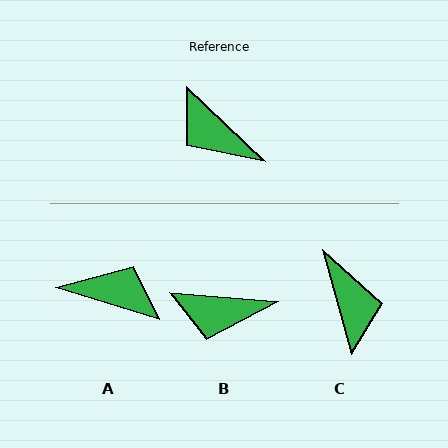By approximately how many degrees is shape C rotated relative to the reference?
Approximately 149 degrees counter-clockwise.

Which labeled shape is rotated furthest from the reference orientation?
A, about 154 degrees away.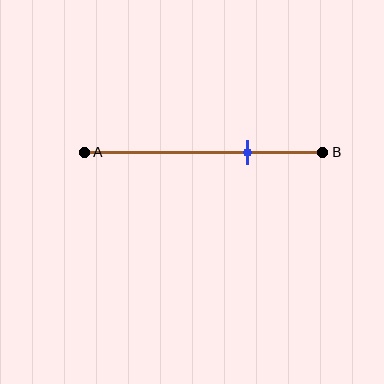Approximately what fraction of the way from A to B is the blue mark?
The blue mark is approximately 70% of the way from A to B.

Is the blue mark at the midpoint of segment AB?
No, the mark is at about 70% from A, not at the 50% midpoint.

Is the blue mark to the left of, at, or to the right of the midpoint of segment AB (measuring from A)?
The blue mark is to the right of the midpoint of segment AB.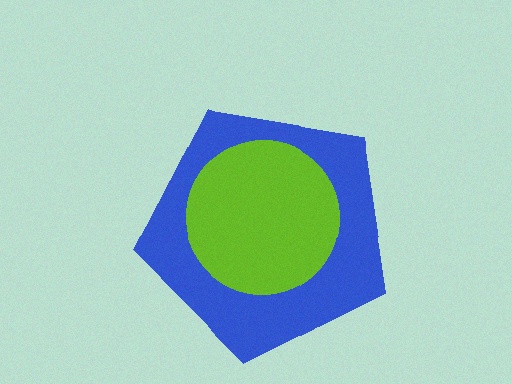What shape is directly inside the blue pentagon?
The lime circle.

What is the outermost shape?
The blue pentagon.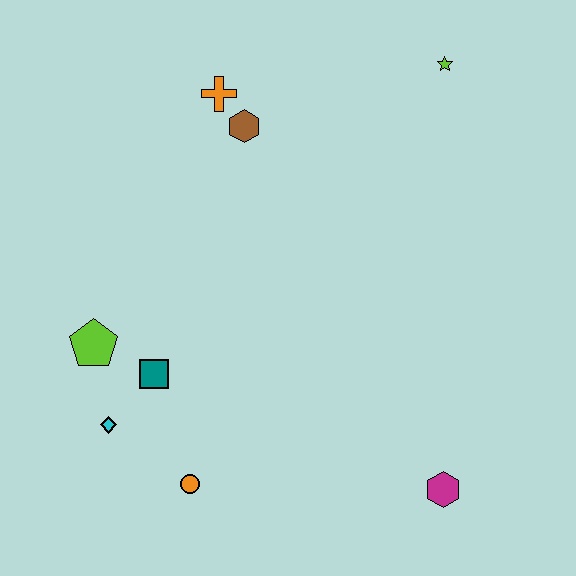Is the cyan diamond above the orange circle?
Yes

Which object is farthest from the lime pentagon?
The lime star is farthest from the lime pentagon.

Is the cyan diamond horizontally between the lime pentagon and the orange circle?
Yes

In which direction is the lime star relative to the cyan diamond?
The lime star is above the cyan diamond.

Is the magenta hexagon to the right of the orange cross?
Yes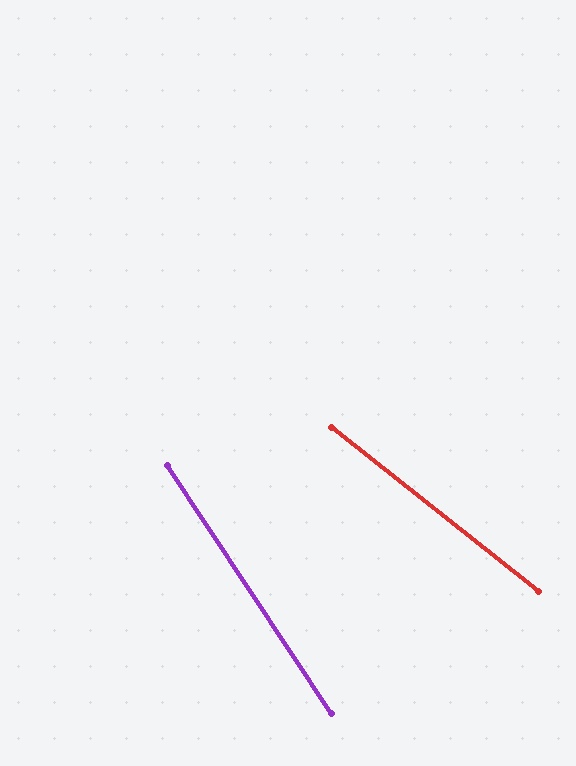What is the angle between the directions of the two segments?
Approximately 18 degrees.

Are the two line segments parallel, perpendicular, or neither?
Neither parallel nor perpendicular — they differ by about 18°.